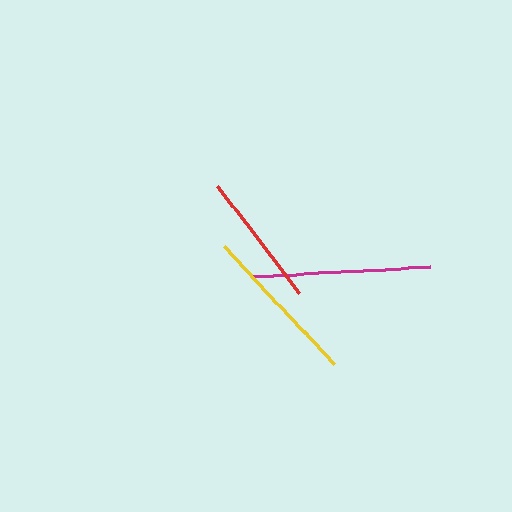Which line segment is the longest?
The magenta line is the longest at approximately 180 pixels.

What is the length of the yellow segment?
The yellow segment is approximately 161 pixels long.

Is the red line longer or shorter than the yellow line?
The yellow line is longer than the red line.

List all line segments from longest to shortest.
From longest to shortest: magenta, yellow, red.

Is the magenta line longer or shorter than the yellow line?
The magenta line is longer than the yellow line.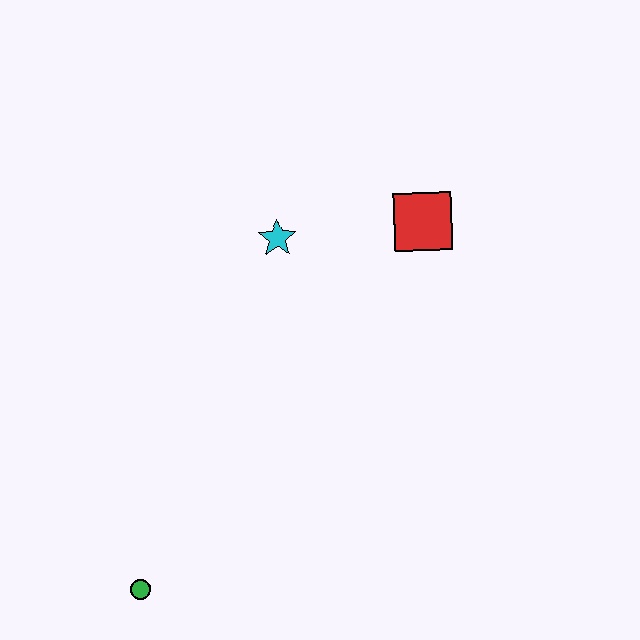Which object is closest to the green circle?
The cyan star is closest to the green circle.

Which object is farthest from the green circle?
The red square is farthest from the green circle.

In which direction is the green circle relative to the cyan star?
The green circle is below the cyan star.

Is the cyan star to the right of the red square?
No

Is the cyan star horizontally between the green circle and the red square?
Yes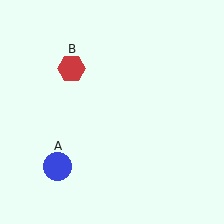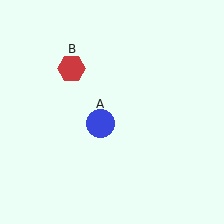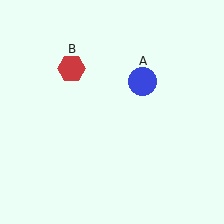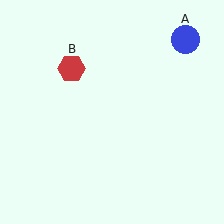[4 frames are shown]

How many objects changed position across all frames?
1 object changed position: blue circle (object A).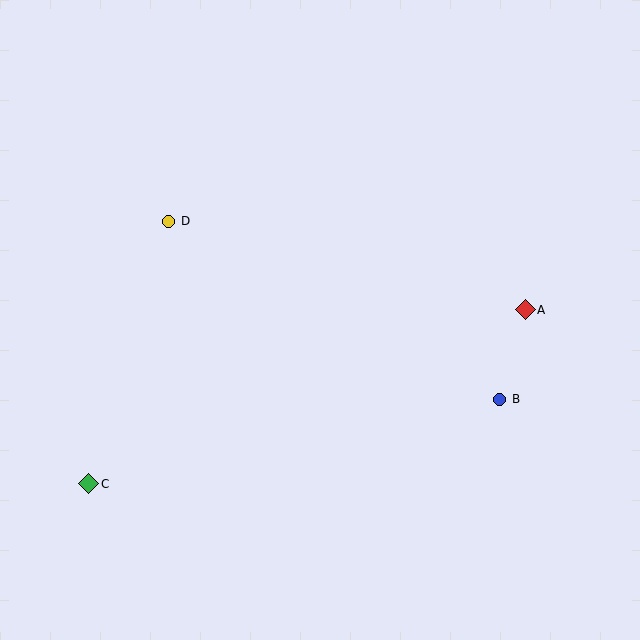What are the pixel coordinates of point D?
Point D is at (169, 221).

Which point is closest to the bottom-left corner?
Point C is closest to the bottom-left corner.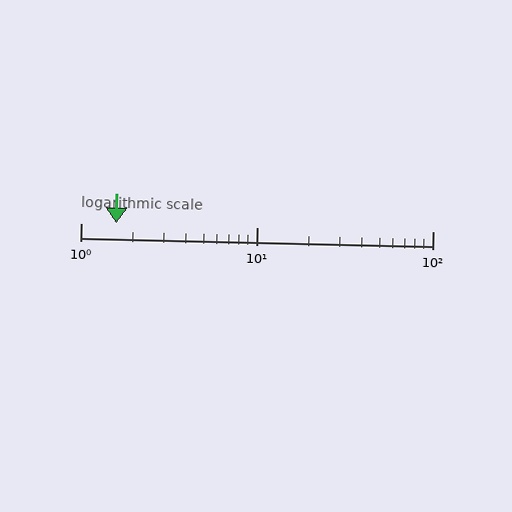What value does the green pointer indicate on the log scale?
The pointer indicates approximately 1.6.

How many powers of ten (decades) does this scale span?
The scale spans 2 decades, from 1 to 100.